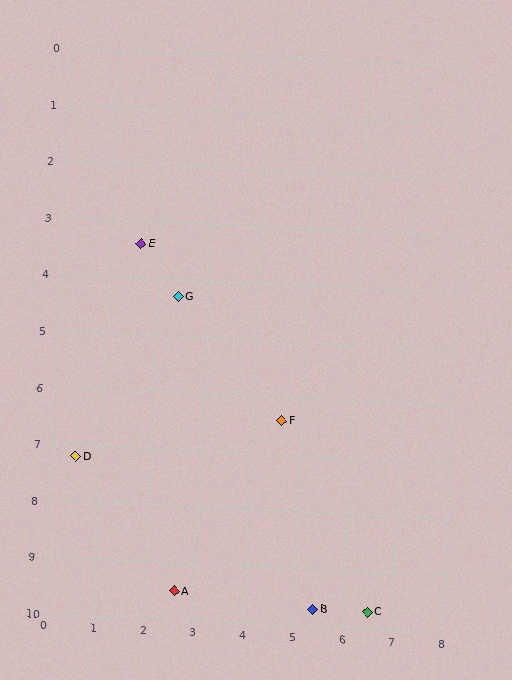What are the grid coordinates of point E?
Point E is at approximately (1.6, 3.4).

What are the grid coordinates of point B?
Point B is at approximately (5.4, 9.7).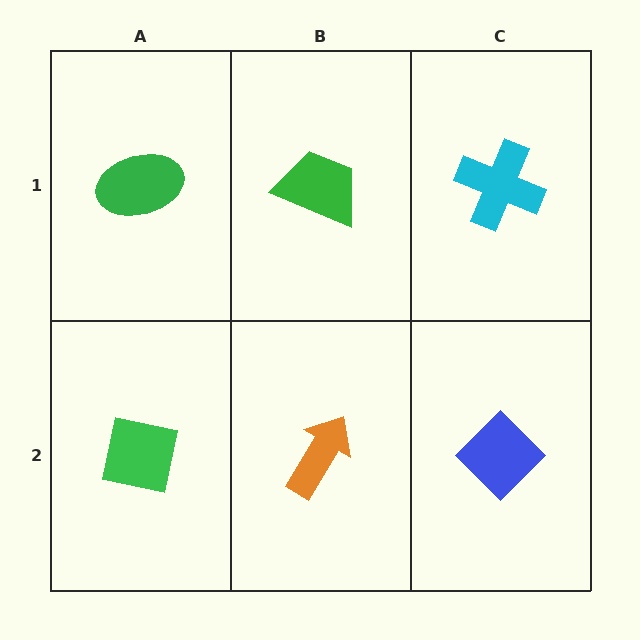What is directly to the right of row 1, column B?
A cyan cross.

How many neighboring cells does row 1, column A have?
2.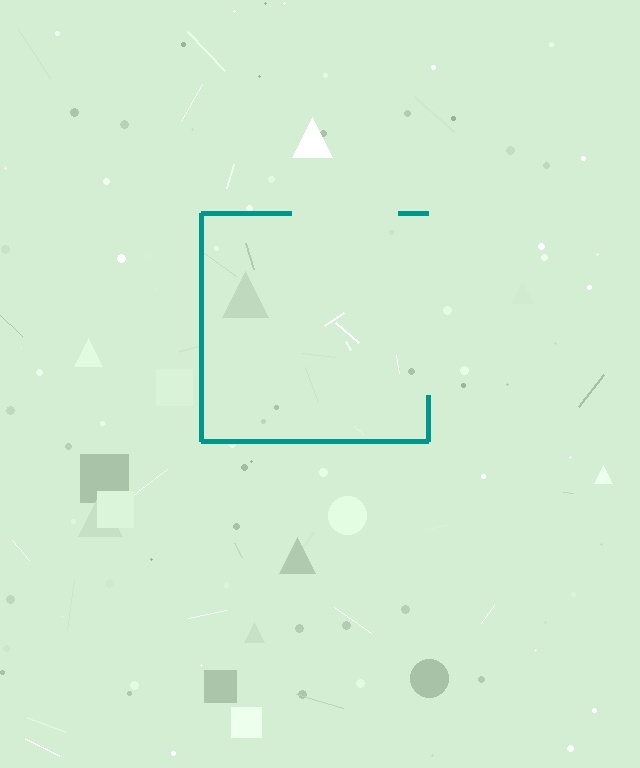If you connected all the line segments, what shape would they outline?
They would outline a square.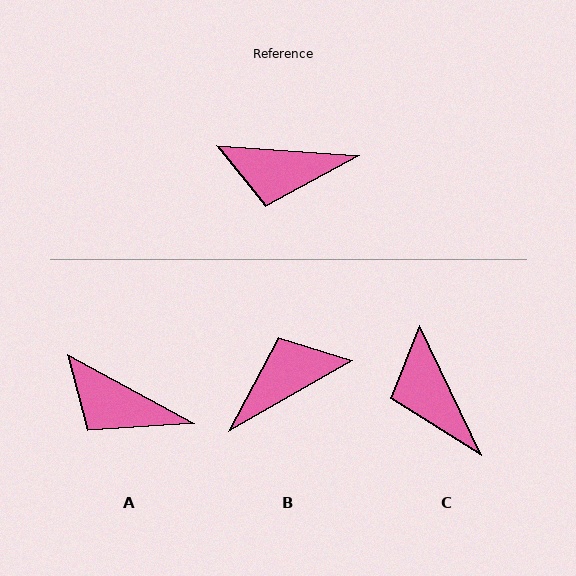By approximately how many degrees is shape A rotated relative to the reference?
Approximately 24 degrees clockwise.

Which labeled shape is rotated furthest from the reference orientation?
B, about 146 degrees away.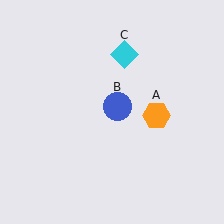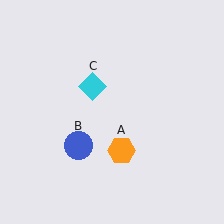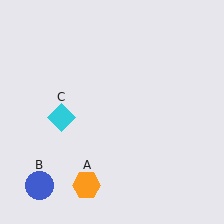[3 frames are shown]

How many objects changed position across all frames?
3 objects changed position: orange hexagon (object A), blue circle (object B), cyan diamond (object C).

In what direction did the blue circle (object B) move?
The blue circle (object B) moved down and to the left.